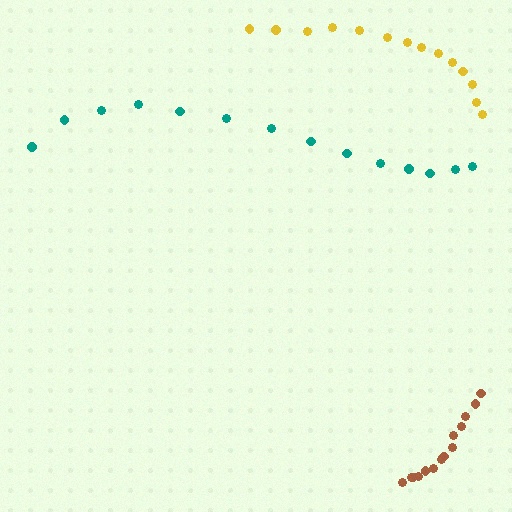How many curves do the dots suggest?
There are 3 distinct paths.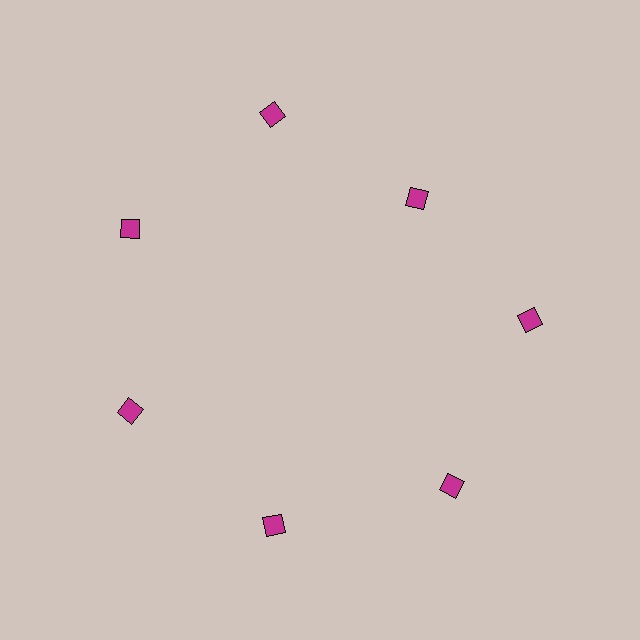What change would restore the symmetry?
The symmetry would be restored by moving it outward, back onto the ring so that all 7 diamonds sit at equal angles and equal distance from the center.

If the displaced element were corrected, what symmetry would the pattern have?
It would have 7-fold rotational symmetry — the pattern would map onto itself every 51 degrees.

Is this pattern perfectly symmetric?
No. The 7 magenta diamonds are arranged in a ring, but one element near the 1 o'clock position is pulled inward toward the center, breaking the 7-fold rotational symmetry.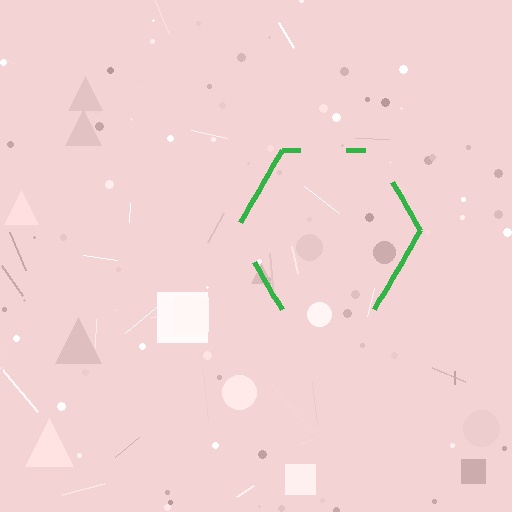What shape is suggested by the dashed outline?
The dashed outline suggests a hexagon.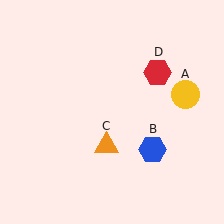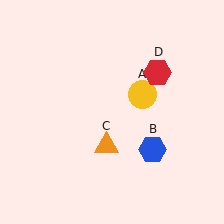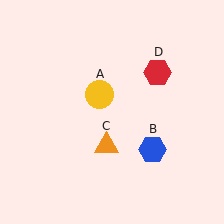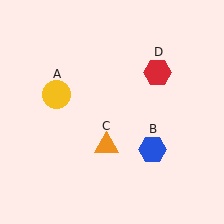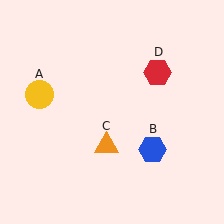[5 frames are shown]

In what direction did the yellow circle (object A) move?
The yellow circle (object A) moved left.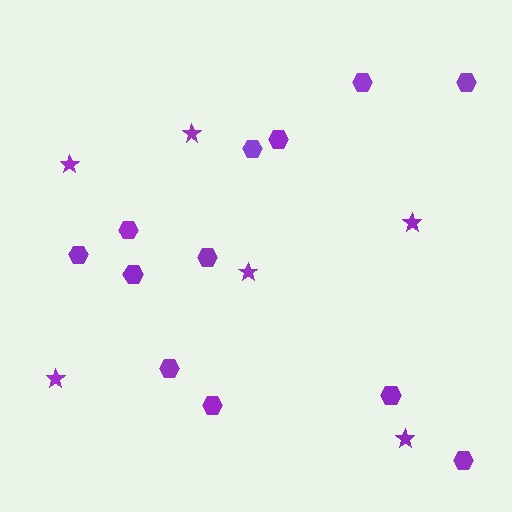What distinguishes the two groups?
There are 2 groups: one group of stars (6) and one group of hexagons (12).